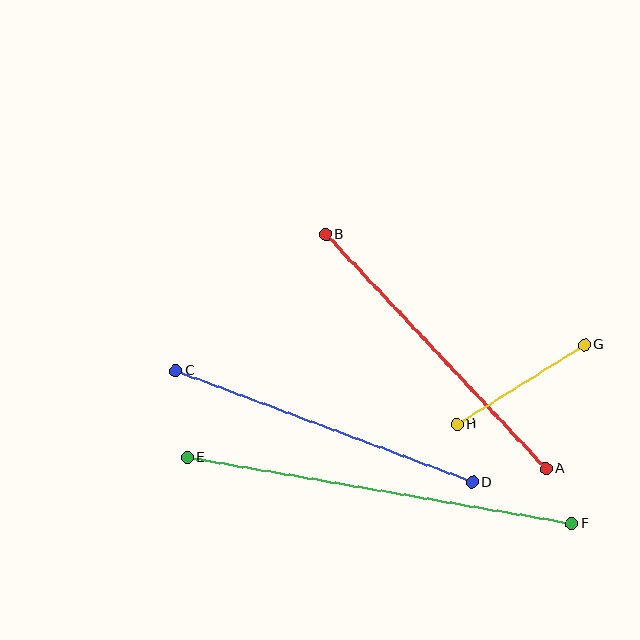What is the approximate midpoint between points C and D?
The midpoint is at approximately (324, 426) pixels.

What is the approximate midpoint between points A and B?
The midpoint is at approximately (436, 352) pixels.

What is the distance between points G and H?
The distance is approximately 151 pixels.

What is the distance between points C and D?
The distance is approximately 317 pixels.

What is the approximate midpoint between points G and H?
The midpoint is at approximately (521, 385) pixels.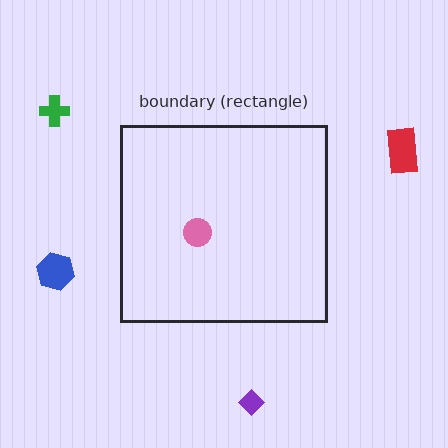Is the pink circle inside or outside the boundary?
Inside.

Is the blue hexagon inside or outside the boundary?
Outside.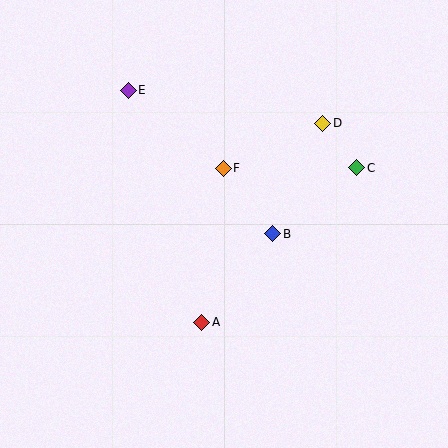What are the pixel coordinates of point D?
Point D is at (323, 123).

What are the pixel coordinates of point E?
Point E is at (128, 90).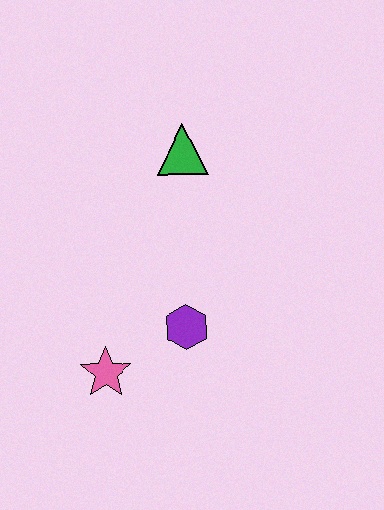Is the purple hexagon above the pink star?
Yes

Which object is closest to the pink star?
The purple hexagon is closest to the pink star.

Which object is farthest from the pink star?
The green triangle is farthest from the pink star.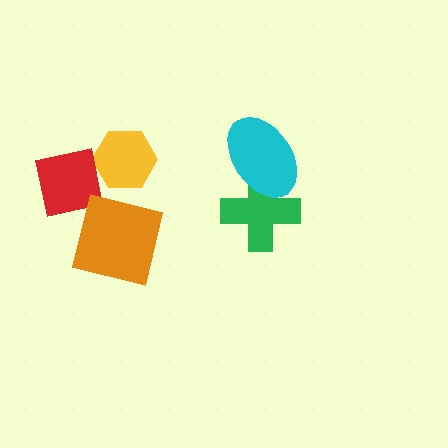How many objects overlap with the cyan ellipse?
1 object overlaps with the cyan ellipse.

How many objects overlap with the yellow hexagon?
0 objects overlap with the yellow hexagon.